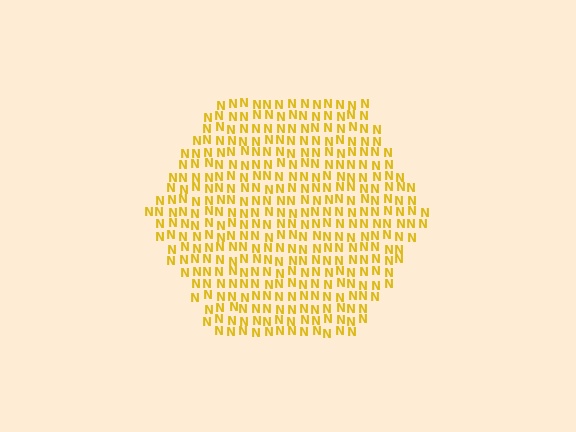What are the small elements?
The small elements are letter N's.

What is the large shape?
The large shape is a hexagon.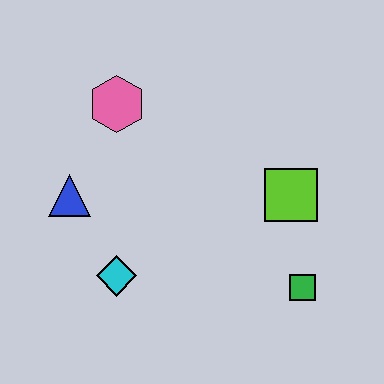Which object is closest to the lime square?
The green square is closest to the lime square.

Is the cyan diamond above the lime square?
No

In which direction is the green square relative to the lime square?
The green square is below the lime square.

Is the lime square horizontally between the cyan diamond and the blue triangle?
No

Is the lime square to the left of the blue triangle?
No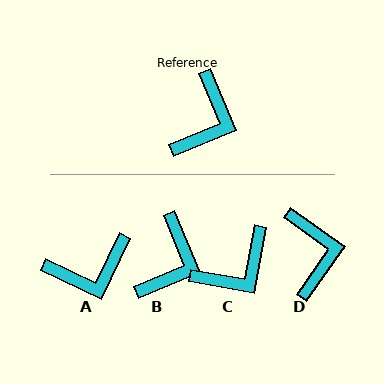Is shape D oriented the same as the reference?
No, it is off by about 32 degrees.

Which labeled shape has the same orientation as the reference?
B.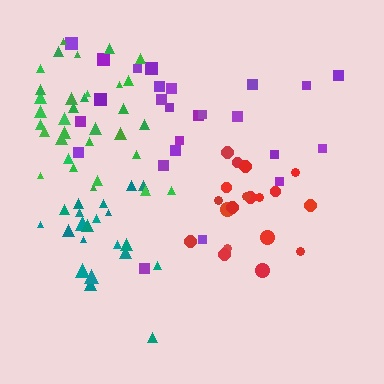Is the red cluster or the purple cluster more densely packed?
Red.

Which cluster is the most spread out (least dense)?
Purple.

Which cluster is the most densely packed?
Teal.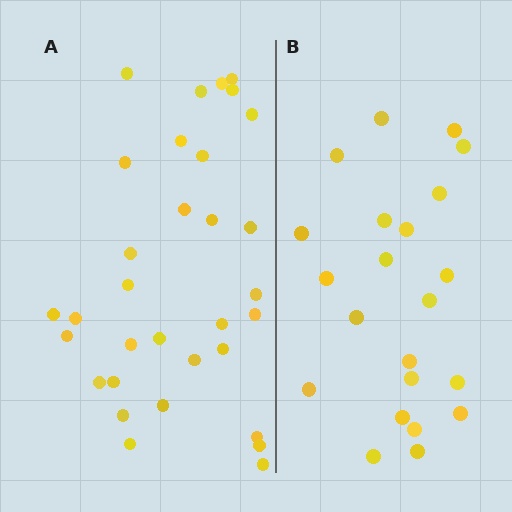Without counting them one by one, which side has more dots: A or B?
Region A (the left region) has more dots.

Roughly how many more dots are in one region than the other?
Region A has roughly 10 or so more dots than region B.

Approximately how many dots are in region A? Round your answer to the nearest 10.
About 30 dots. (The exact count is 32, which rounds to 30.)